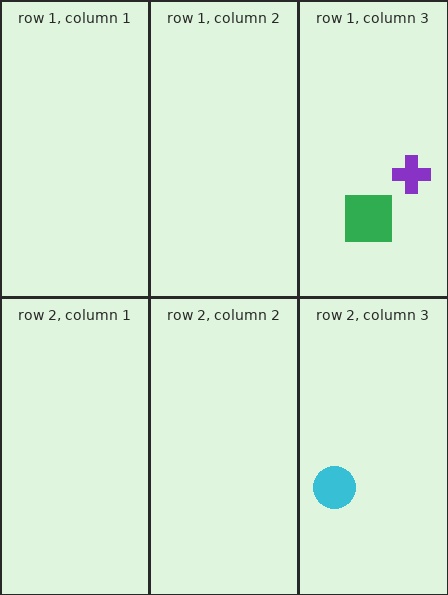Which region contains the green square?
The row 1, column 3 region.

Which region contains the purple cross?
The row 1, column 3 region.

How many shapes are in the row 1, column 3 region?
2.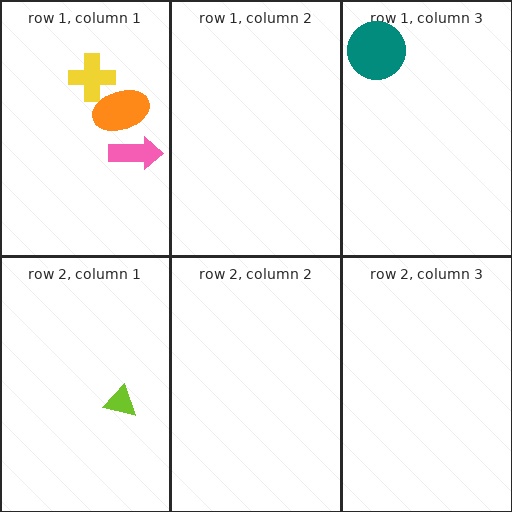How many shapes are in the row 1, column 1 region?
3.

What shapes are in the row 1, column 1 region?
The yellow cross, the pink arrow, the orange ellipse.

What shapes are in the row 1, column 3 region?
The teal circle.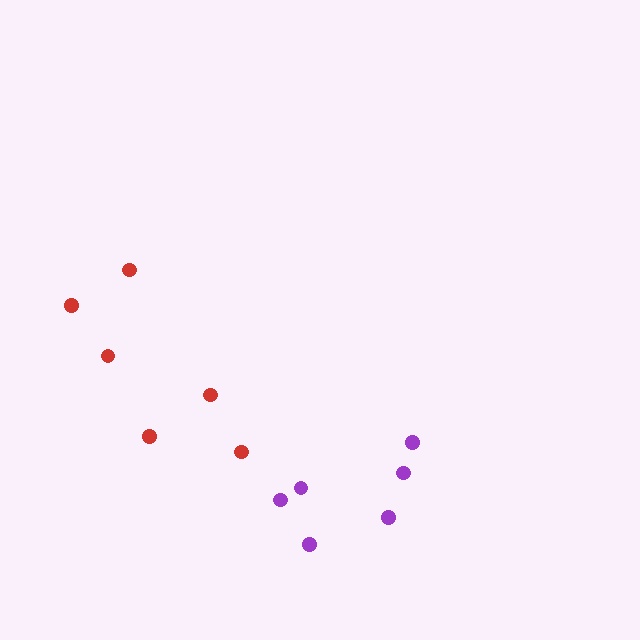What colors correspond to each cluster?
The clusters are colored: purple, red.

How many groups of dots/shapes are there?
There are 2 groups.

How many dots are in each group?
Group 1: 6 dots, Group 2: 6 dots (12 total).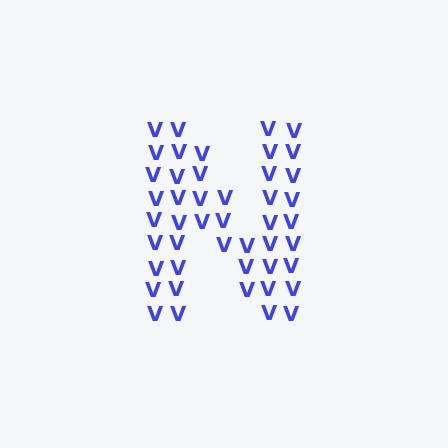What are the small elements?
The small elements are letter V's.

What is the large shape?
The large shape is the letter N.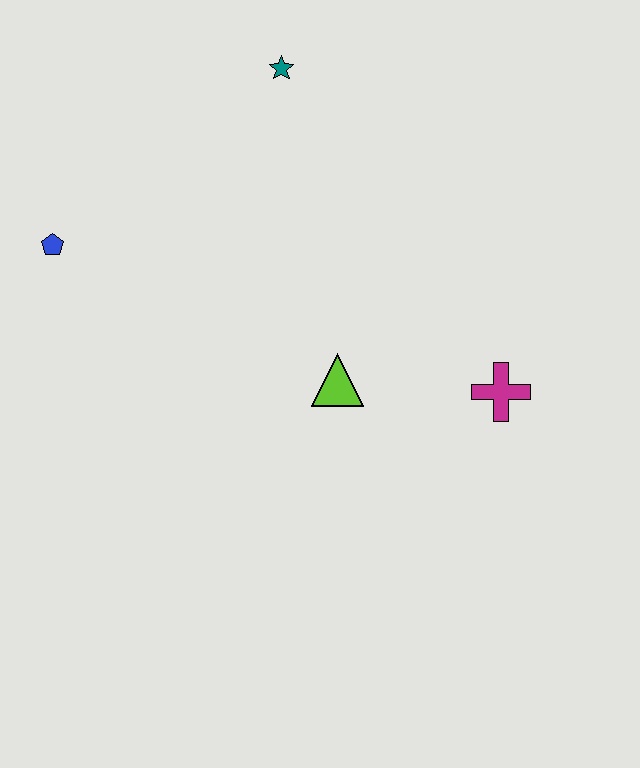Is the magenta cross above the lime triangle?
No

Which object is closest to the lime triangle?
The magenta cross is closest to the lime triangle.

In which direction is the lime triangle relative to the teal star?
The lime triangle is below the teal star.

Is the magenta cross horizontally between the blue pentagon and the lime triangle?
No